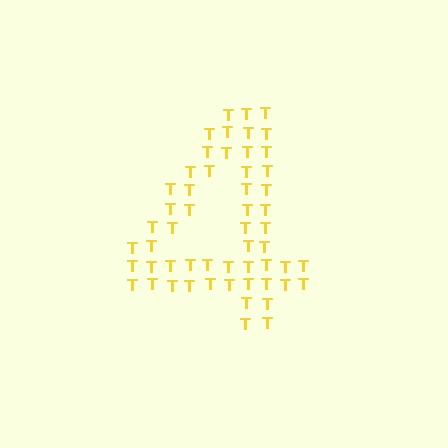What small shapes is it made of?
It is made of small letter T's.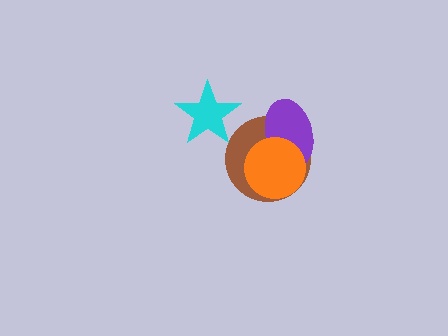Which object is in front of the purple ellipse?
The orange circle is in front of the purple ellipse.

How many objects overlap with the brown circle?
2 objects overlap with the brown circle.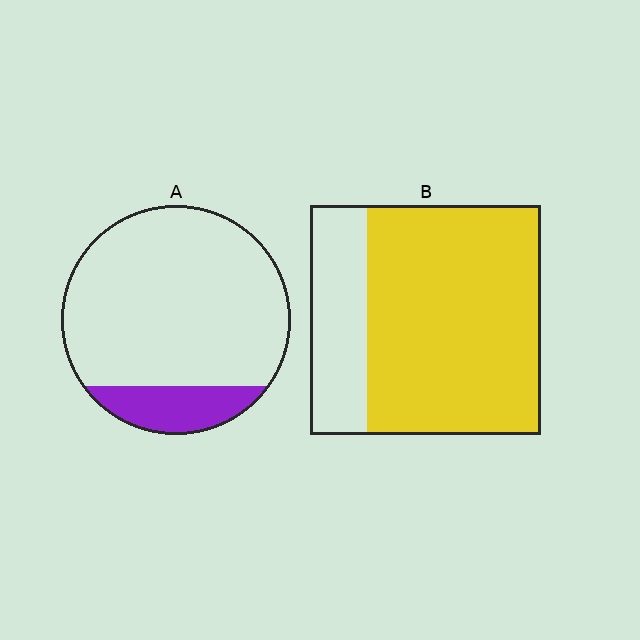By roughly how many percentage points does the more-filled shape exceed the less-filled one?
By roughly 60 percentage points (B over A).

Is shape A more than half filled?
No.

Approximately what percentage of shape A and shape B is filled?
A is approximately 15% and B is approximately 75%.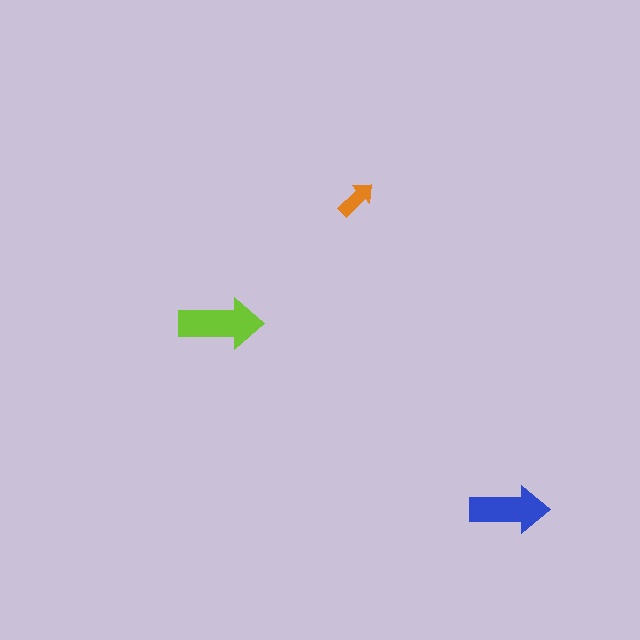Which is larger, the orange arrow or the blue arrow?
The blue one.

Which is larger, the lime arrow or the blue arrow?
The lime one.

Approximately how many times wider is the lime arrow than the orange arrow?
About 2 times wider.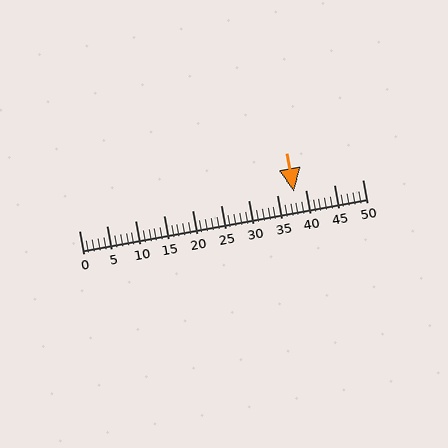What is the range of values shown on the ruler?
The ruler shows values from 0 to 50.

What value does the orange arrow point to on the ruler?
The orange arrow points to approximately 38.